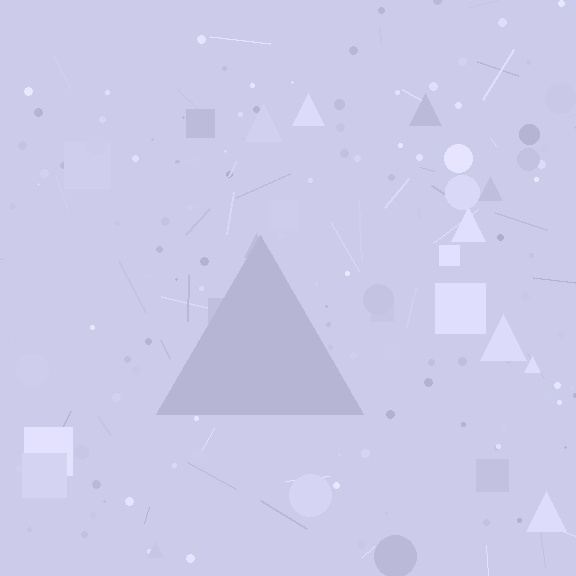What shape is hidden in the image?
A triangle is hidden in the image.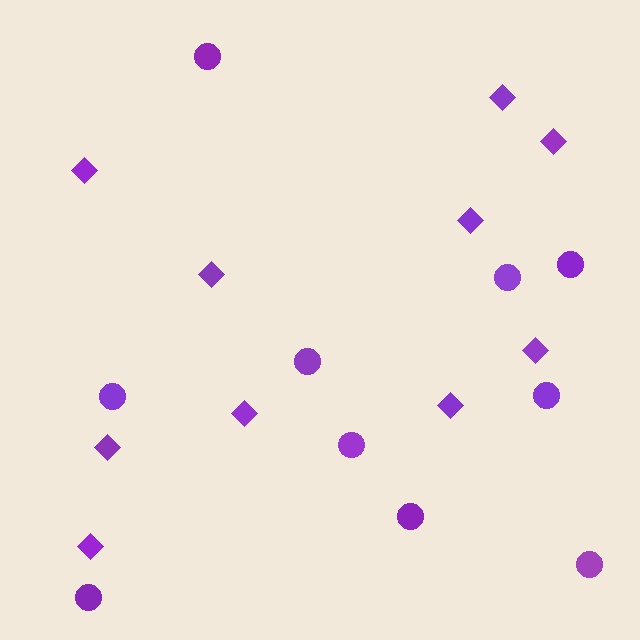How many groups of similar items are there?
There are 2 groups: one group of circles (10) and one group of diamonds (10).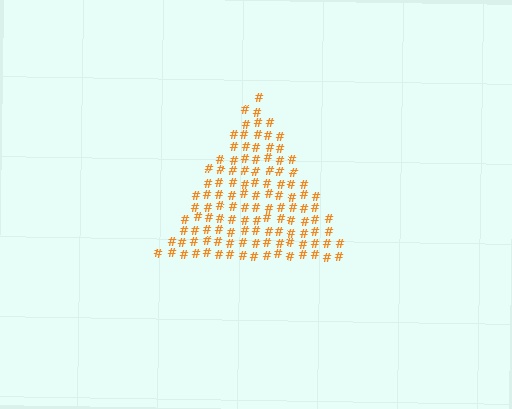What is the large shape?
The large shape is a triangle.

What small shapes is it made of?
It is made of small hash symbols.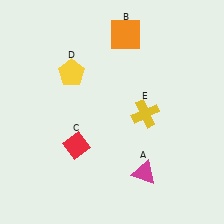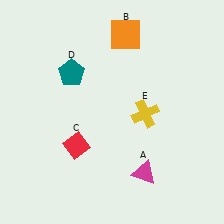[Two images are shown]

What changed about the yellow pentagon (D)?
In Image 1, D is yellow. In Image 2, it changed to teal.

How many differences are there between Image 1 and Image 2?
There is 1 difference between the two images.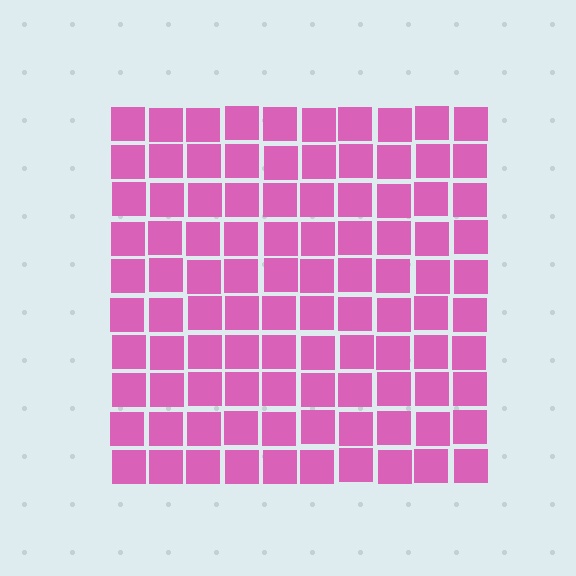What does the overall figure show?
The overall figure shows a square.